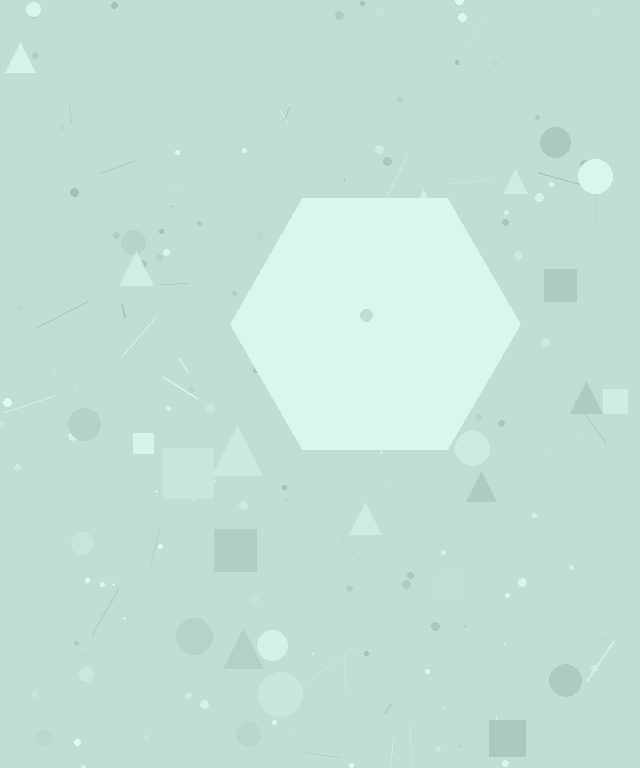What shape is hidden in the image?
A hexagon is hidden in the image.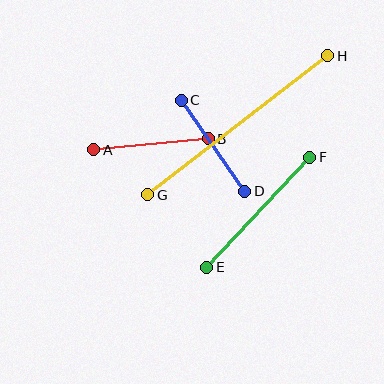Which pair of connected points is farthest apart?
Points G and H are farthest apart.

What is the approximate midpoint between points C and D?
The midpoint is at approximately (213, 146) pixels.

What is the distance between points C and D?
The distance is approximately 111 pixels.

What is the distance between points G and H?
The distance is approximately 227 pixels.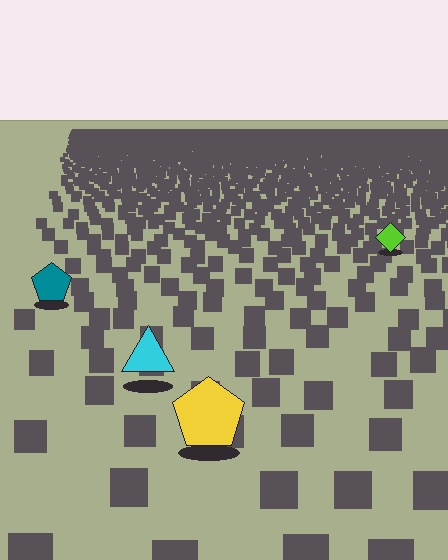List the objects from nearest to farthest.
From nearest to farthest: the yellow pentagon, the cyan triangle, the teal pentagon, the lime diamond.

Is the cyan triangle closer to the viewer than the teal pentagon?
Yes. The cyan triangle is closer — you can tell from the texture gradient: the ground texture is coarser near it.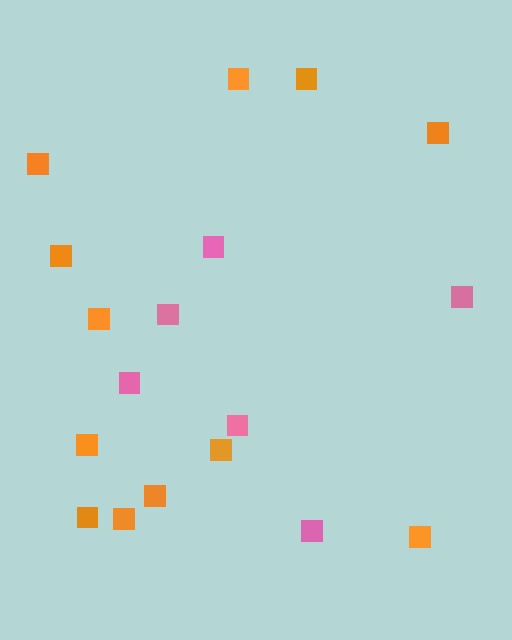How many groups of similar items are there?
There are 2 groups: one group of pink squares (6) and one group of orange squares (12).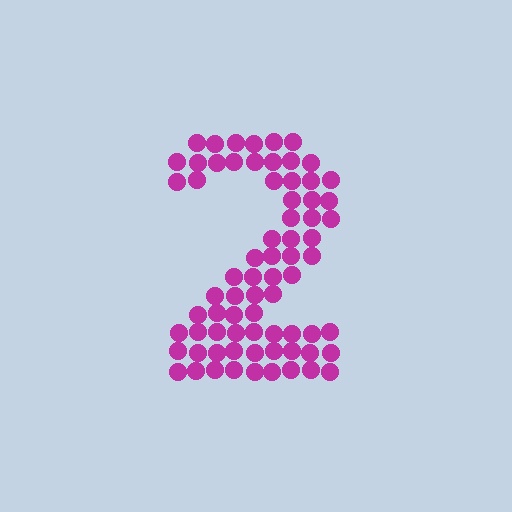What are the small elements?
The small elements are circles.